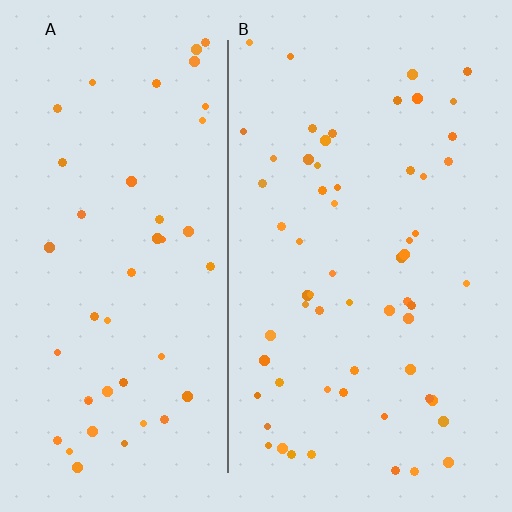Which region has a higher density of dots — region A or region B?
B (the right).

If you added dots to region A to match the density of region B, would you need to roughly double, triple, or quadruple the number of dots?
Approximately double.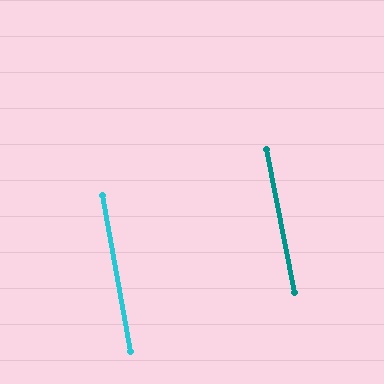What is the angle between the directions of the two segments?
Approximately 1 degree.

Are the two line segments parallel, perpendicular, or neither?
Parallel — their directions differ by only 0.8°.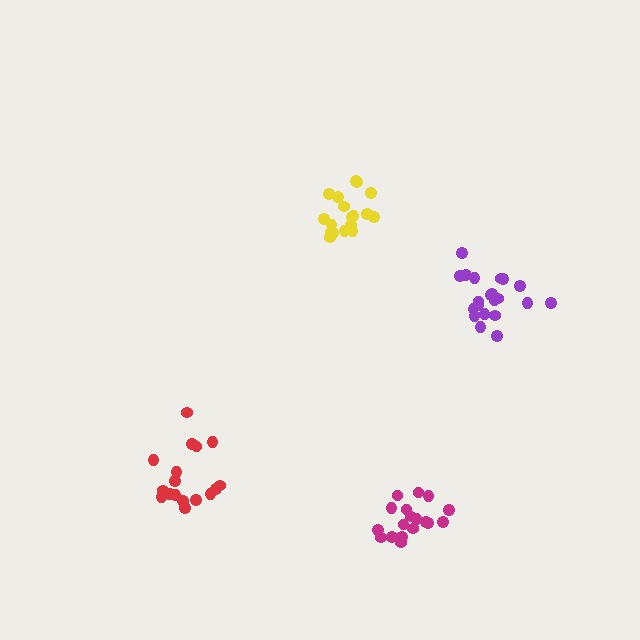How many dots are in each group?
Group 1: 18 dots, Group 2: 18 dots, Group 3: 21 dots, Group 4: 17 dots (74 total).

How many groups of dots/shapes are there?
There are 4 groups.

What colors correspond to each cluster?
The clusters are colored: yellow, magenta, purple, red.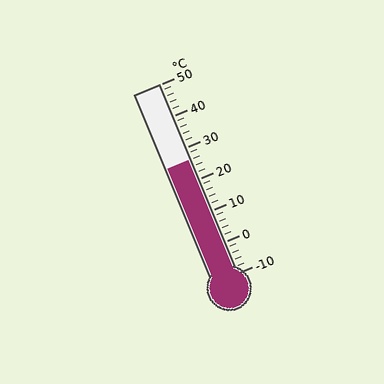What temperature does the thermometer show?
The thermometer shows approximately 26°C.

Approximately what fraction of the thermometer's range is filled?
The thermometer is filled to approximately 60% of its range.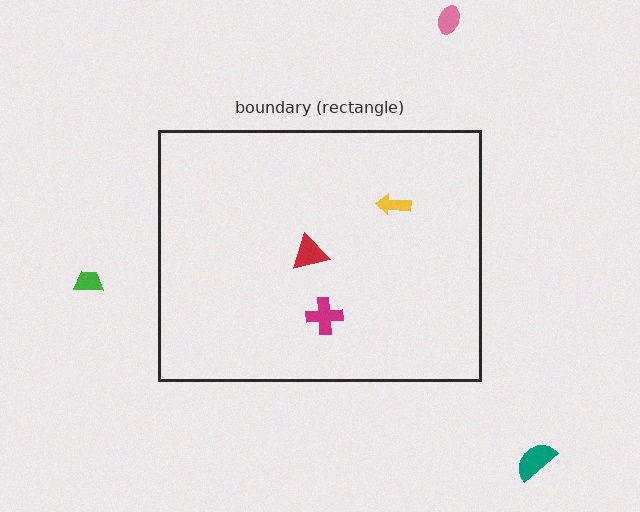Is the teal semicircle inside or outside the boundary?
Outside.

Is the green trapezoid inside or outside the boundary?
Outside.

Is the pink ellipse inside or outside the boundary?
Outside.